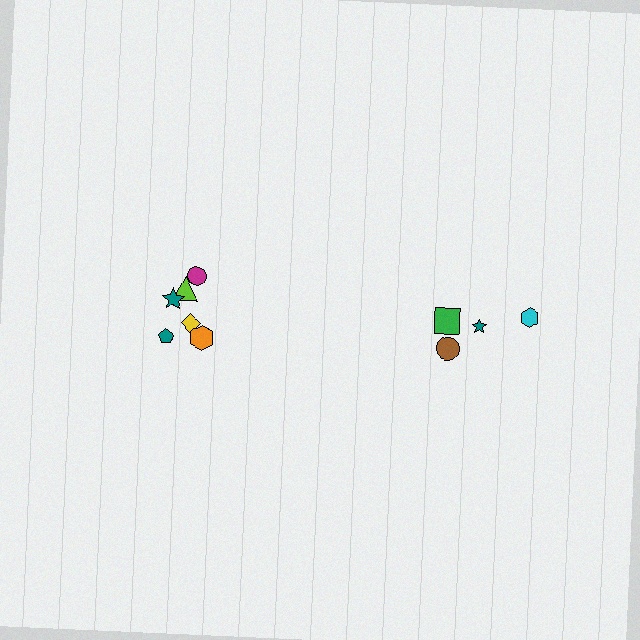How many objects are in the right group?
There are 4 objects.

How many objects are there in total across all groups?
There are 10 objects.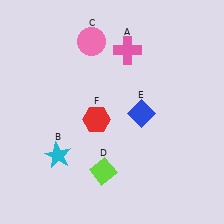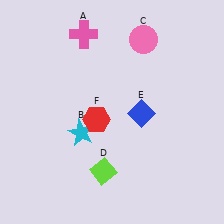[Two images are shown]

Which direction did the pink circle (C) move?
The pink circle (C) moved right.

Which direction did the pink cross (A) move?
The pink cross (A) moved left.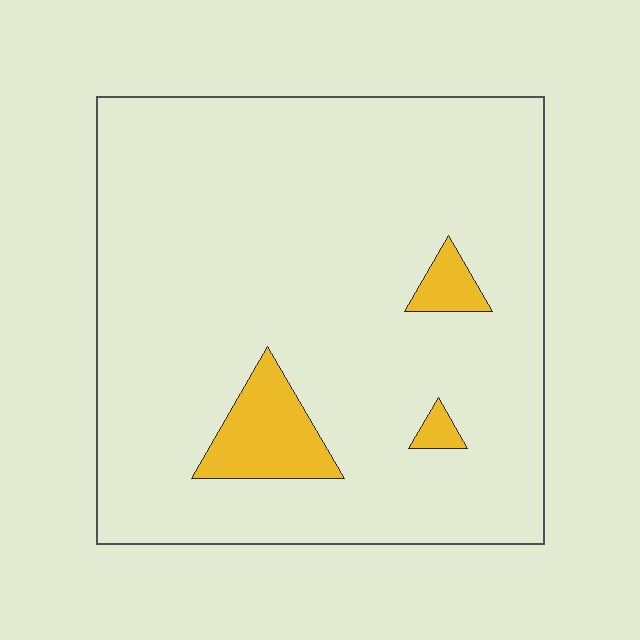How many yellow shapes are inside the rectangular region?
3.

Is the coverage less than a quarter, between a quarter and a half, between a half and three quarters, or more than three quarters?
Less than a quarter.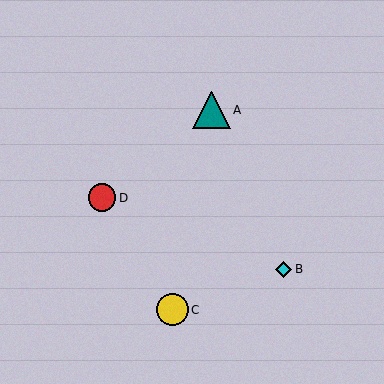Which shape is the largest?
The teal triangle (labeled A) is the largest.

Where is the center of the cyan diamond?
The center of the cyan diamond is at (284, 269).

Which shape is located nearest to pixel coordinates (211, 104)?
The teal triangle (labeled A) at (211, 110) is nearest to that location.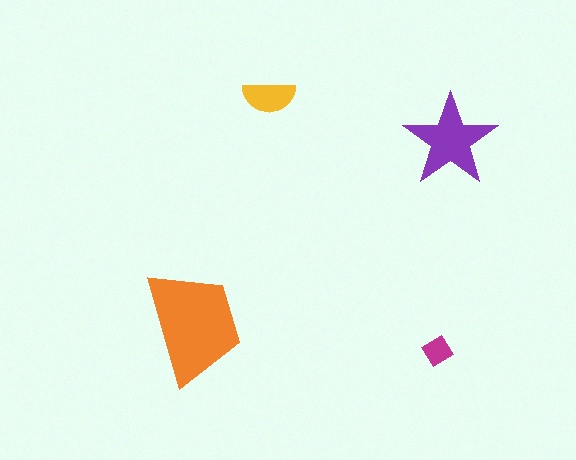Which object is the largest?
The orange trapezoid.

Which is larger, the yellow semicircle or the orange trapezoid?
The orange trapezoid.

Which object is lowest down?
The magenta diamond is bottommost.